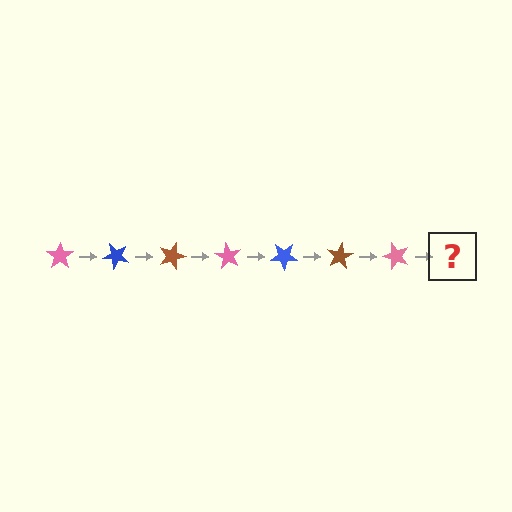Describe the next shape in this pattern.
It should be a blue star, rotated 315 degrees from the start.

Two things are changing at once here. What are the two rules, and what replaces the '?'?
The two rules are that it rotates 45 degrees each step and the color cycles through pink, blue, and brown. The '?' should be a blue star, rotated 315 degrees from the start.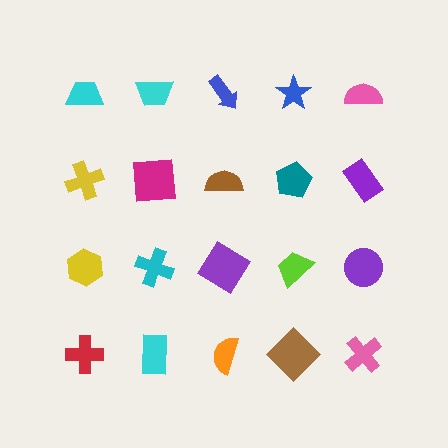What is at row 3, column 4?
A lime trapezoid.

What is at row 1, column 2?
A cyan trapezoid.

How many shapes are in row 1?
5 shapes.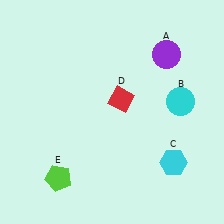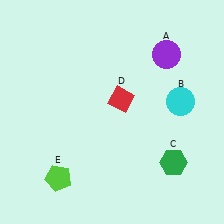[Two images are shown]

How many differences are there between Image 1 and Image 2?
There is 1 difference between the two images.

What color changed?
The hexagon (C) changed from cyan in Image 1 to green in Image 2.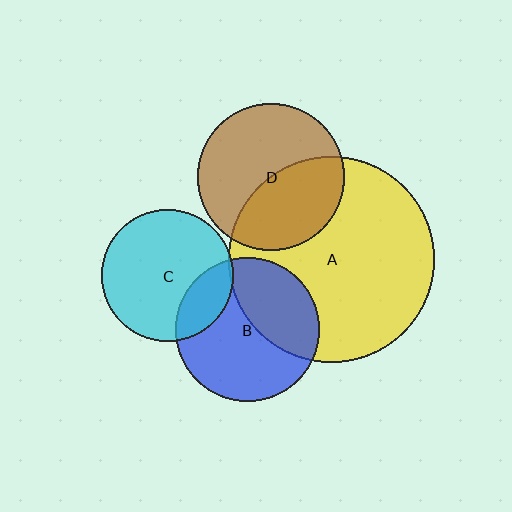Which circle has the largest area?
Circle A (yellow).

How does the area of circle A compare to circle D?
Approximately 2.0 times.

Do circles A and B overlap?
Yes.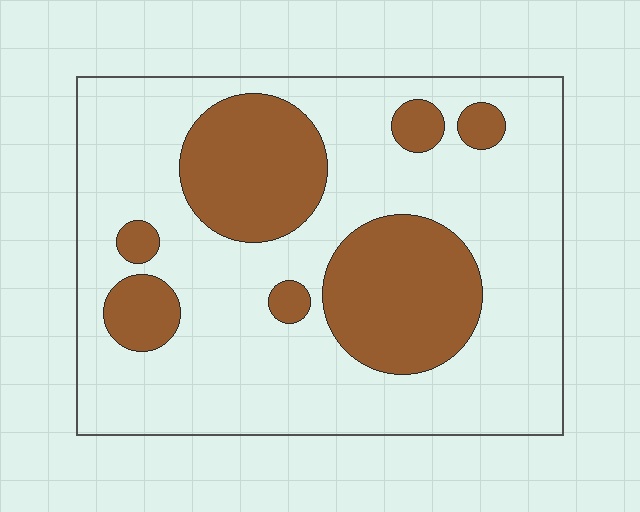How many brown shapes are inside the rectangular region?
7.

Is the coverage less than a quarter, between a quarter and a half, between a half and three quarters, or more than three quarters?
Between a quarter and a half.